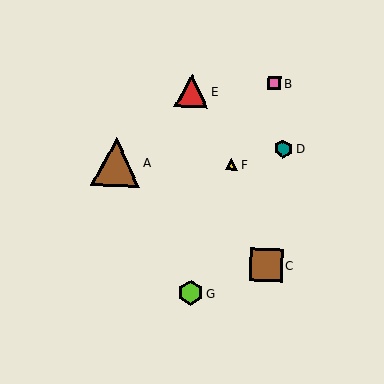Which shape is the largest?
The brown triangle (labeled A) is the largest.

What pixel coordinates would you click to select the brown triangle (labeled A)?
Click at (116, 162) to select the brown triangle A.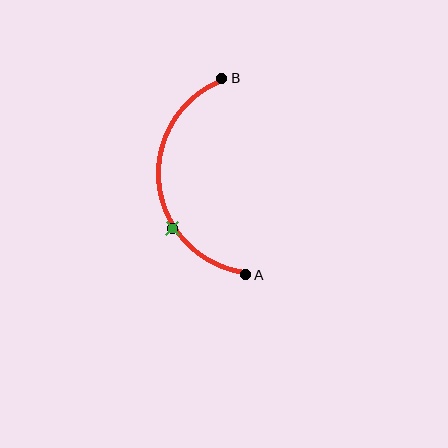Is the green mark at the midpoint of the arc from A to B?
No. The green mark lies on the arc but is closer to endpoint A. The arc midpoint would be at the point on the curve equidistant along the arc from both A and B.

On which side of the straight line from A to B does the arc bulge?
The arc bulges to the left of the straight line connecting A and B.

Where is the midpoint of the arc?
The arc midpoint is the point on the curve farthest from the straight line joining A and B. It sits to the left of that line.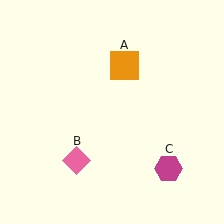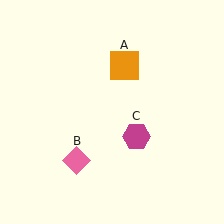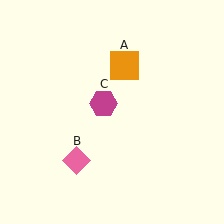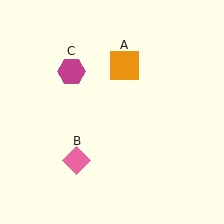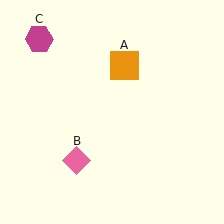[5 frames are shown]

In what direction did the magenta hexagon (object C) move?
The magenta hexagon (object C) moved up and to the left.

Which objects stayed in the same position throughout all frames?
Orange square (object A) and pink diamond (object B) remained stationary.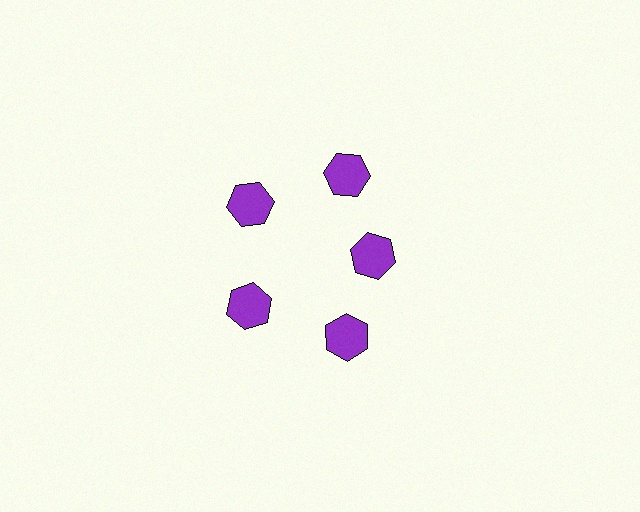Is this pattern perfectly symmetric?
No. The 5 purple hexagons are arranged in a ring, but one element near the 3 o'clock position is pulled inward toward the center, breaking the 5-fold rotational symmetry.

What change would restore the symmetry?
The symmetry would be restored by moving it outward, back onto the ring so that all 5 hexagons sit at equal angles and equal distance from the center.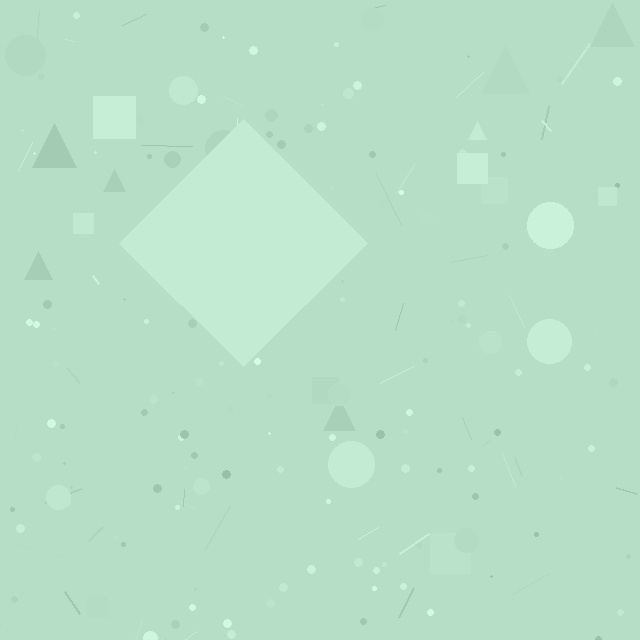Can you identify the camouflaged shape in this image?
The camouflaged shape is a diamond.